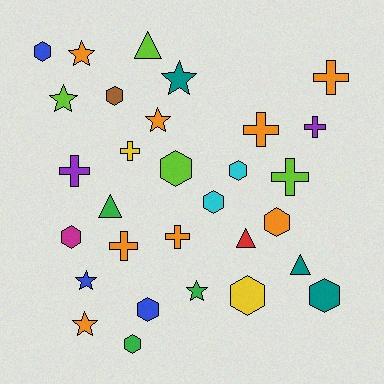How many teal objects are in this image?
There are 3 teal objects.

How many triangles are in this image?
There are 4 triangles.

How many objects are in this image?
There are 30 objects.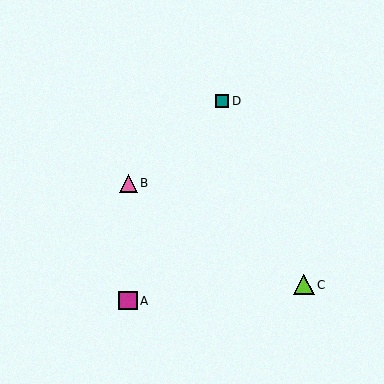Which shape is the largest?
The lime triangle (labeled C) is the largest.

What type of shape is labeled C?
Shape C is a lime triangle.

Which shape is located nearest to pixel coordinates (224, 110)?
The teal square (labeled D) at (222, 101) is nearest to that location.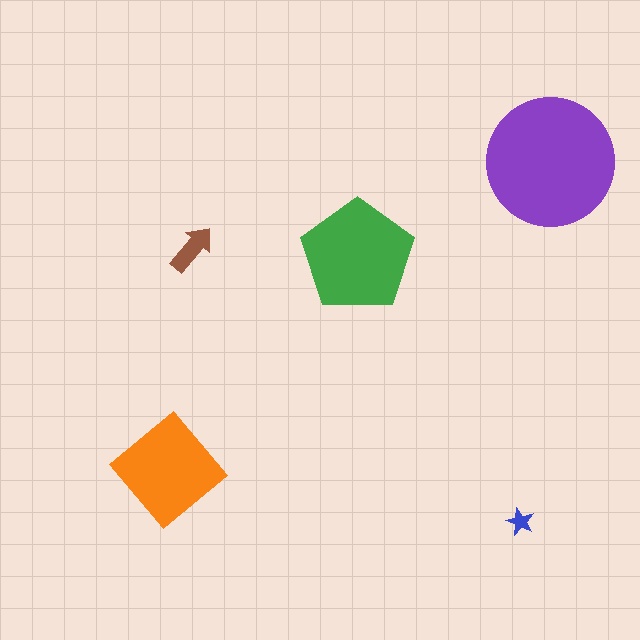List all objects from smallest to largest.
The blue star, the brown arrow, the orange diamond, the green pentagon, the purple circle.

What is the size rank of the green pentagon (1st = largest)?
2nd.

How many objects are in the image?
There are 5 objects in the image.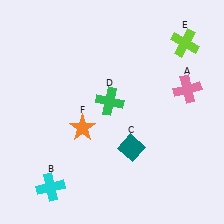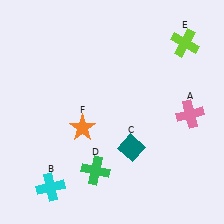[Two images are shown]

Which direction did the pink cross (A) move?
The pink cross (A) moved down.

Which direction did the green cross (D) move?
The green cross (D) moved down.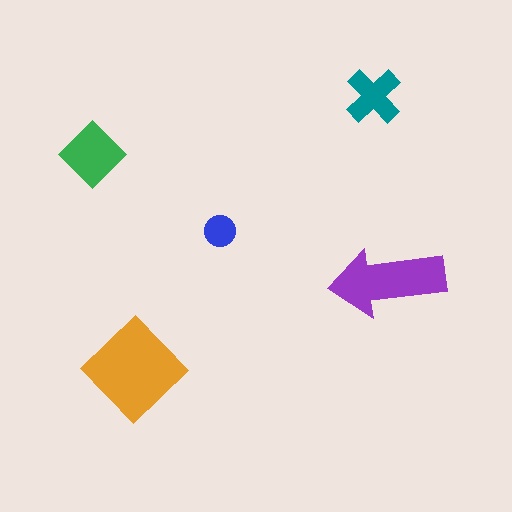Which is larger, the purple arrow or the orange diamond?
The orange diamond.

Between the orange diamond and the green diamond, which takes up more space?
The orange diamond.